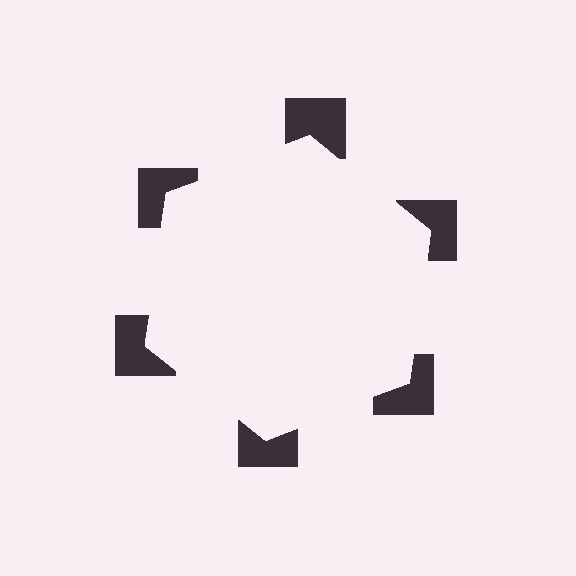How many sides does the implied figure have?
6 sides.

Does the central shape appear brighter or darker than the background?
It typically appears slightly brighter than the background, even though no actual brightness change is drawn.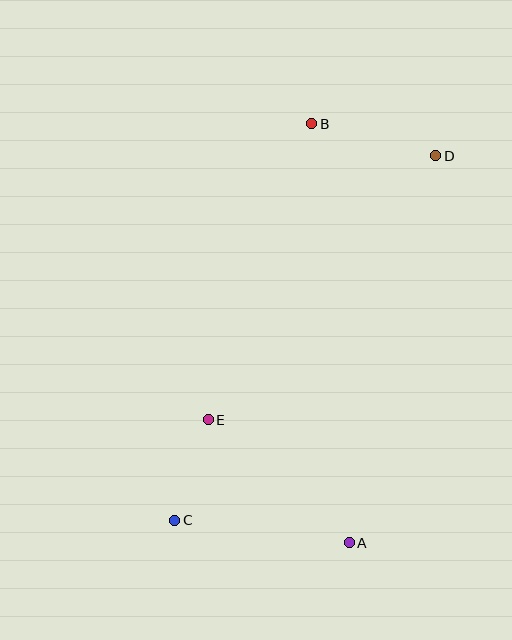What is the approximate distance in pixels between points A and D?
The distance between A and D is approximately 397 pixels.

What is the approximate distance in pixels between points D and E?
The distance between D and E is approximately 348 pixels.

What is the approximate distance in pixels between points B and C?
The distance between B and C is approximately 420 pixels.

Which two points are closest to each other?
Points C and E are closest to each other.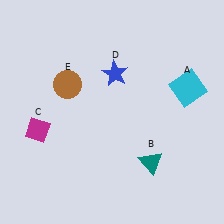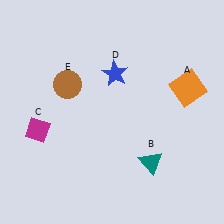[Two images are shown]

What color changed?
The square (A) changed from cyan in Image 1 to orange in Image 2.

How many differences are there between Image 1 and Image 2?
There is 1 difference between the two images.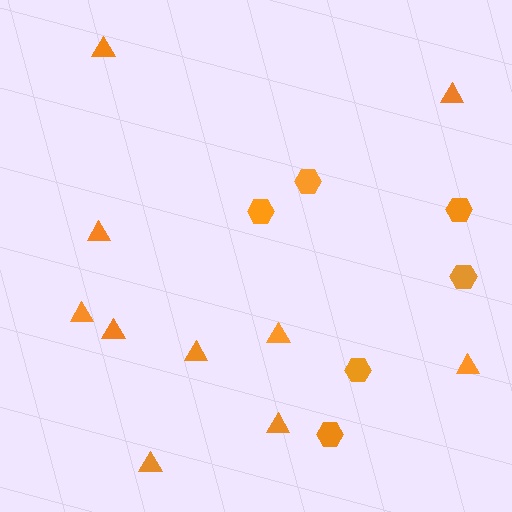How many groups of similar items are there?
There are 2 groups: one group of triangles (10) and one group of hexagons (6).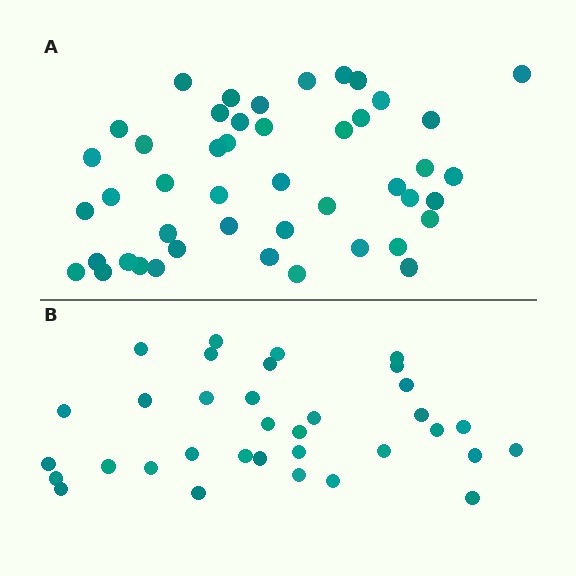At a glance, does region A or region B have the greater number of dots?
Region A (the top region) has more dots.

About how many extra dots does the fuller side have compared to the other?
Region A has roughly 12 or so more dots than region B.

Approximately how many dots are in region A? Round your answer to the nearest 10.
About 50 dots. (The exact count is 46, which rounds to 50.)